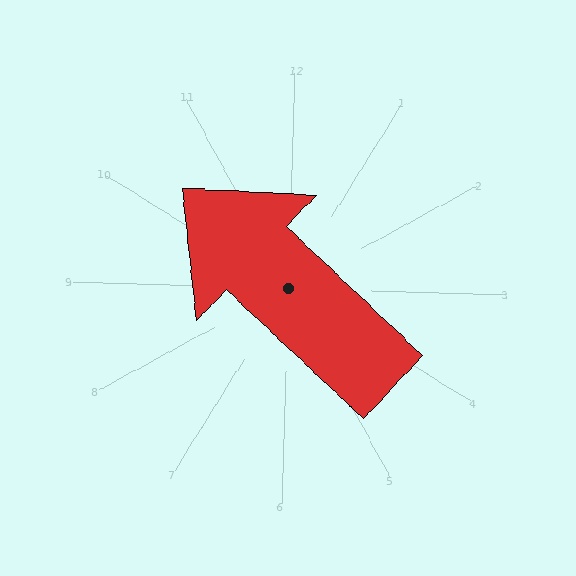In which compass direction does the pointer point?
Northwest.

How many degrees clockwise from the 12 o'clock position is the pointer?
Approximately 312 degrees.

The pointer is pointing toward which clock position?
Roughly 10 o'clock.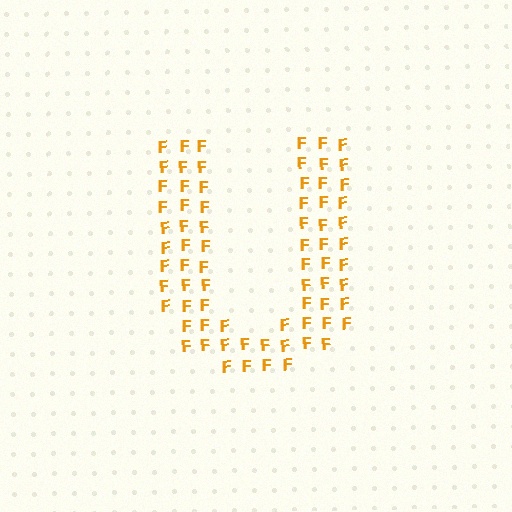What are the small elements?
The small elements are letter F's.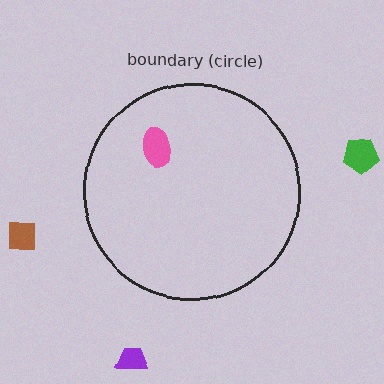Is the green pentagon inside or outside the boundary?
Outside.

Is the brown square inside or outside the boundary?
Outside.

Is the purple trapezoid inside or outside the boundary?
Outside.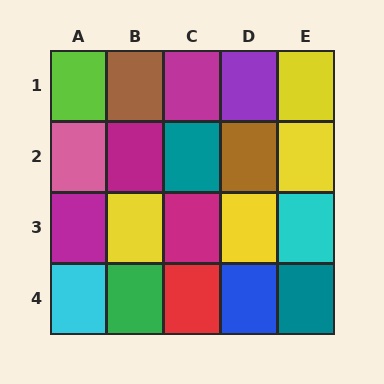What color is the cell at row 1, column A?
Lime.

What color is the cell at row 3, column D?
Yellow.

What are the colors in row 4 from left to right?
Cyan, green, red, blue, teal.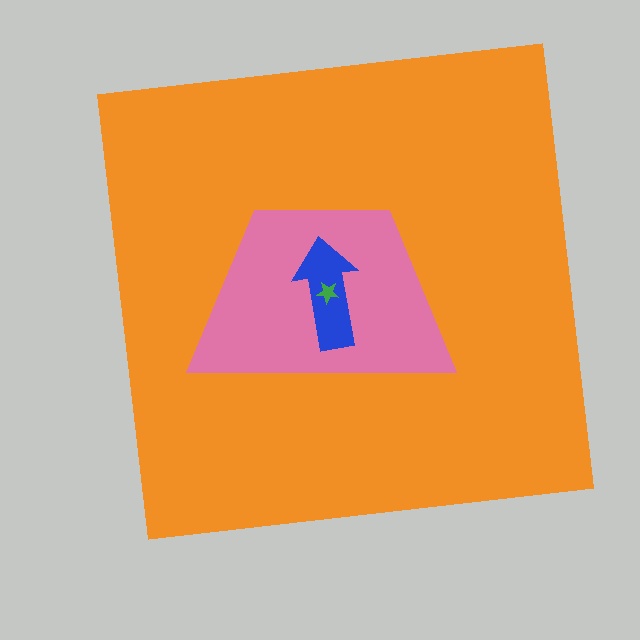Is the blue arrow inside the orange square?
Yes.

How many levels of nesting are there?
4.